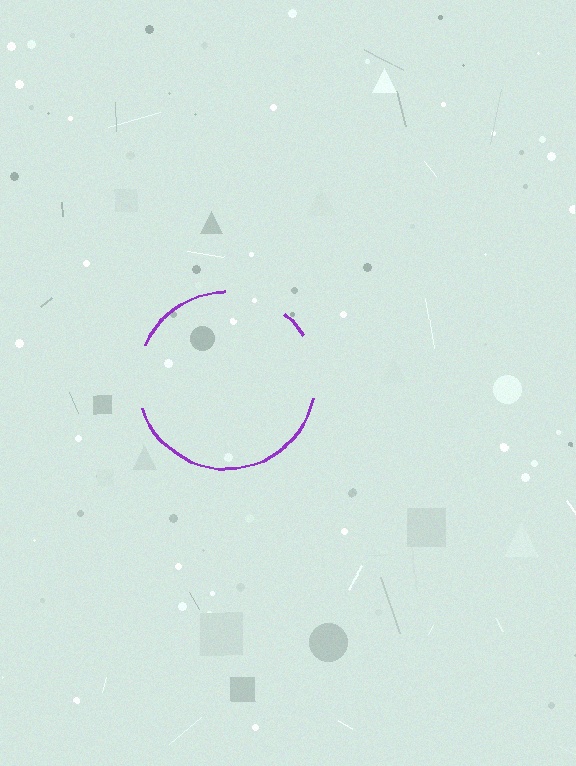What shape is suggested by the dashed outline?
The dashed outline suggests a circle.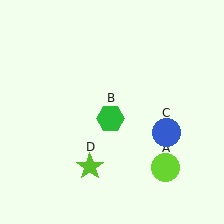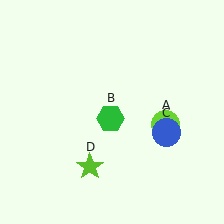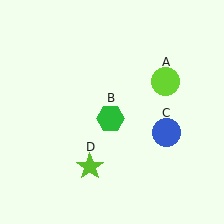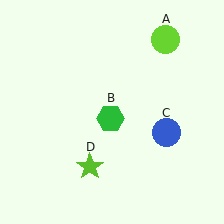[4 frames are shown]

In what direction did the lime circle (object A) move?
The lime circle (object A) moved up.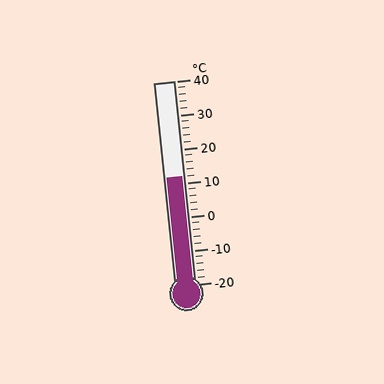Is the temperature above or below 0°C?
The temperature is above 0°C.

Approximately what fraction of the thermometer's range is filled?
The thermometer is filled to approximately 55% of its range.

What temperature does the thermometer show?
The thermometer shows approximately 12°C.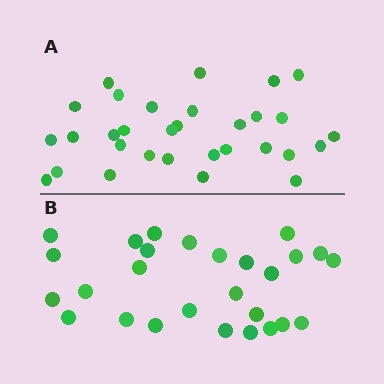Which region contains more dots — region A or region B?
Region A (the top region) has more dots.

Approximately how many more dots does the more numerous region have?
Region A has about 4 more dots than region B.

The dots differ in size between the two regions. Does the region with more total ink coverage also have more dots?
No. Region B has more total ink coverage because its dots are larger, but region A actually contains more individual dots. Total area can be misleading — the number of items is what matters here.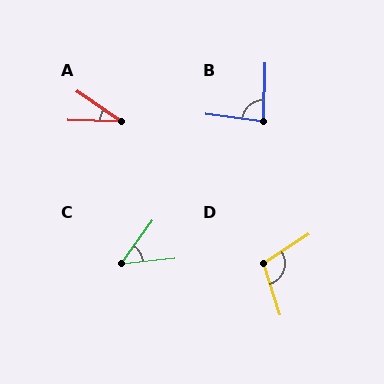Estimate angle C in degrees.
Approximately 49 degrees.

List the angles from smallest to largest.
A (33°), C (49°), B (84°), D (106°).